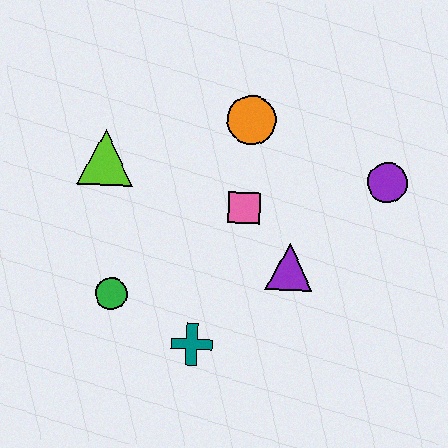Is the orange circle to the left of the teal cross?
No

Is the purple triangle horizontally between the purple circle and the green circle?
Yes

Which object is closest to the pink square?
The purple triangle is closest to the pink square.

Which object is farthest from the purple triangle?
The lime triangle is farthest from the purple triangle.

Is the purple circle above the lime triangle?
No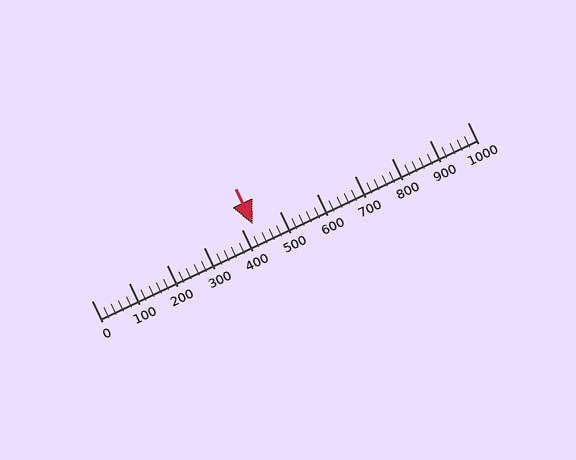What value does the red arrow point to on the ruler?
The red arrow points to approximately 430.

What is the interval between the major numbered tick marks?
The major tick marks are spaced 100 units apart.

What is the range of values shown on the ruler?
The ruler shows values from 0 to 1000.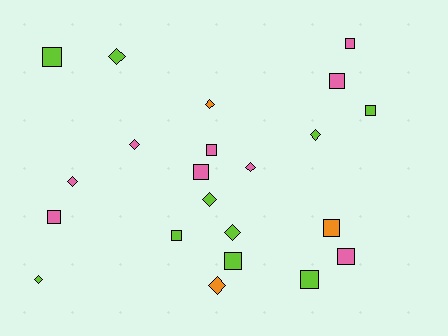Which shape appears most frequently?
Square, with 12 objects.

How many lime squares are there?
There are 5 lime squares.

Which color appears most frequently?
Lime, with 10 objects.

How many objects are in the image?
There are 22 objects.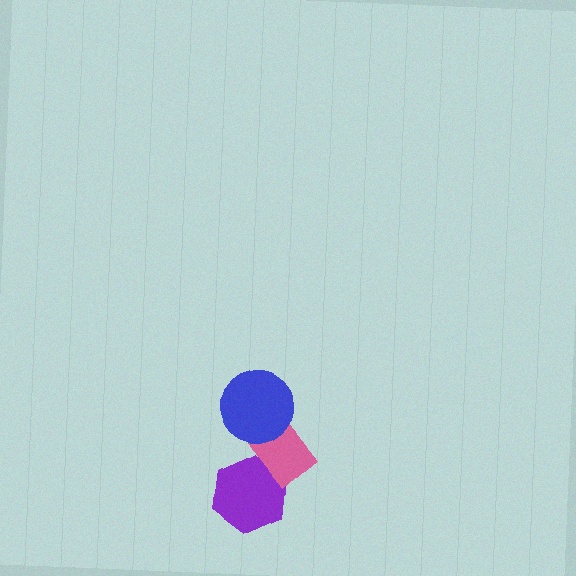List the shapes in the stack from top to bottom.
From top to bottom: the blue circle, the pink rectangle, the purple hexagon.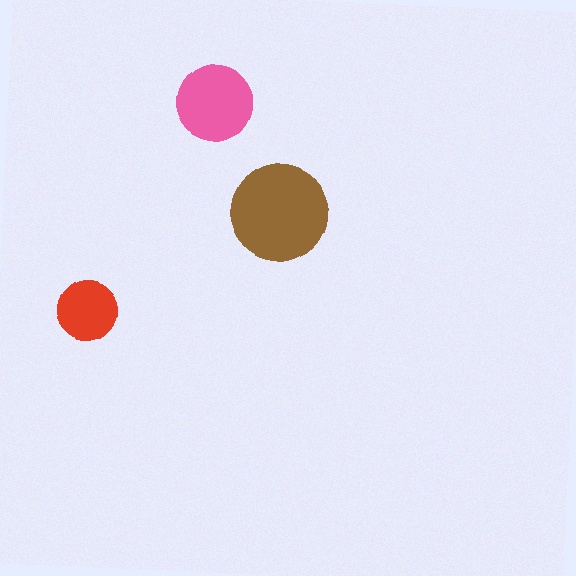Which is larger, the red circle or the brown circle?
The brown one.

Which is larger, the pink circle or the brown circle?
The brown one.